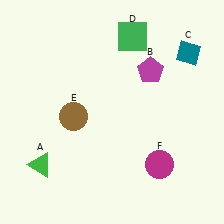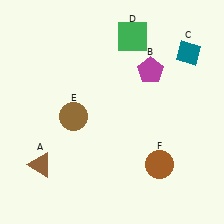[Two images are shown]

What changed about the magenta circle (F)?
In Image 1, F is magenta. In Image 2, it changed to brown.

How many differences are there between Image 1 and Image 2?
There are 2 differences between the two images.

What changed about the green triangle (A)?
In Image 1, A is green. In Image 2, it changed to brown.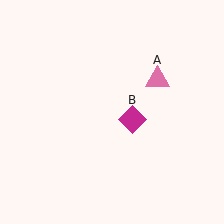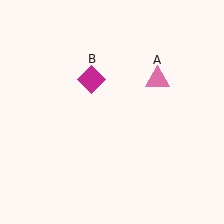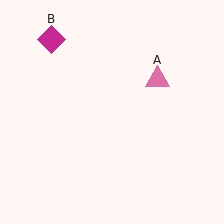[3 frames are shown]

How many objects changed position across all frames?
1 object changed position: magenta diamond (object B).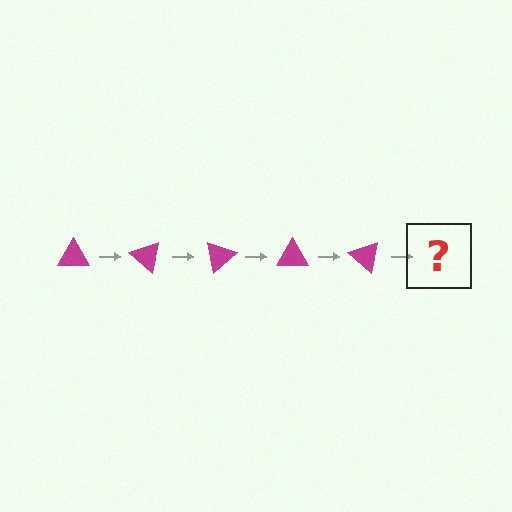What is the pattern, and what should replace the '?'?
The pattern is that the triangle rotates 40 degrees each step. The '?' should be a magenta triangle rotated 200 degrees.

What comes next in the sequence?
The next element should be a magenta triangle rotated 200 degrees.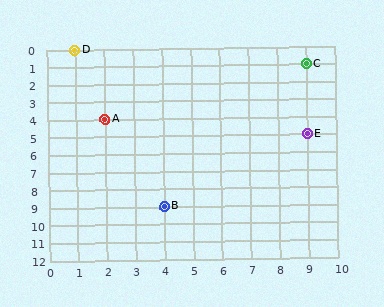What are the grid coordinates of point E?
Point E is at grid coordinates (9, 5).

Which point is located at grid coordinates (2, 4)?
Point A is at (2, 4).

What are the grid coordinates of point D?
Point D is at grid coordinates (1, 0).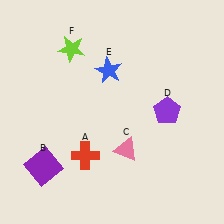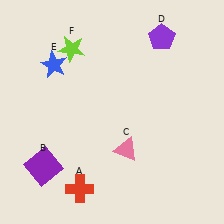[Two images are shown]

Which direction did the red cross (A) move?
The red cross (A) moved down.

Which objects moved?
The objects that moved are: the red cross (A), the purple pentagon (D), the blue star (E).